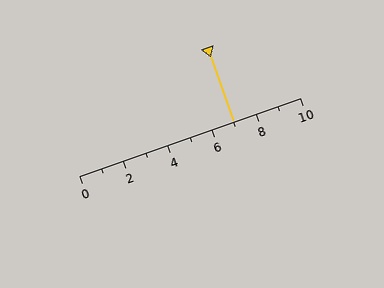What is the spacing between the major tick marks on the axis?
The major ticks are spaced 2 apart.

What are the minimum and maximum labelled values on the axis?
The axis runs from 0 to 10.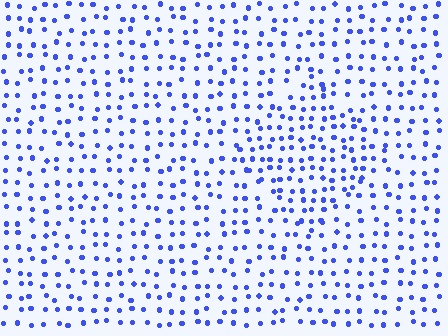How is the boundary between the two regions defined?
The boundary is defined by a change in element density (approximately 1.5x ratio). All elements are the same color, size, and shape.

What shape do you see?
I see a diamond.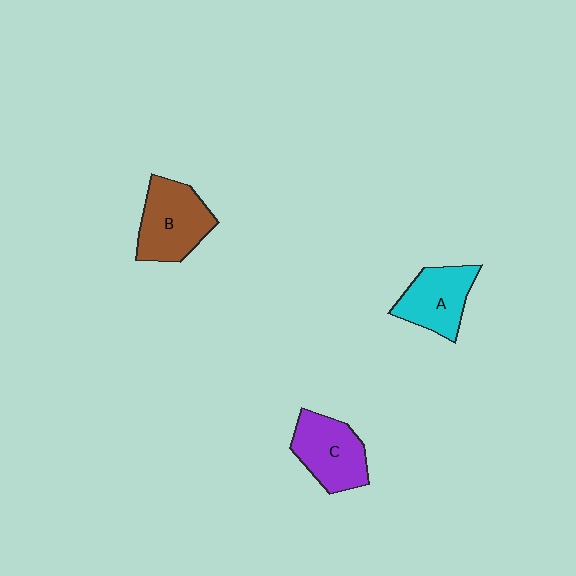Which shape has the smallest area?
Shape A (cyan).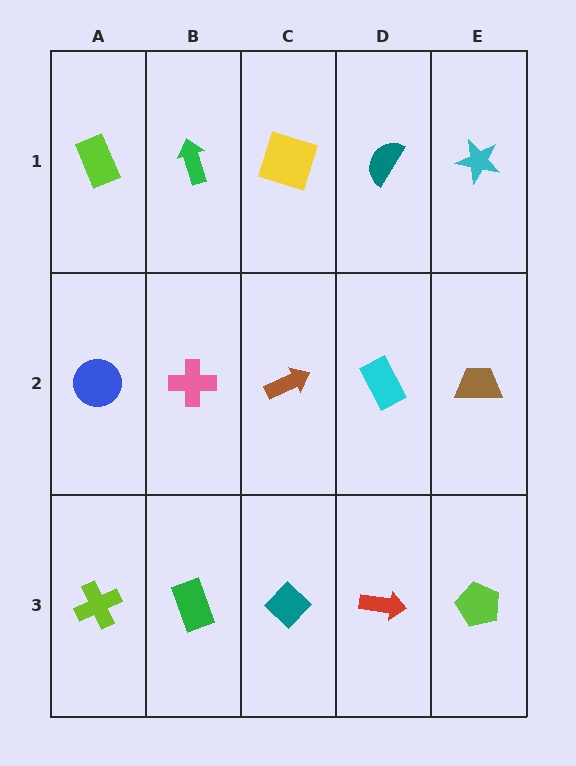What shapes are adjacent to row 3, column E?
A brown trapezoid (row 2, column E), a red arrow (row 3, column D).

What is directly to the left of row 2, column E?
A cyan rectangle.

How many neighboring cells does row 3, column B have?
3.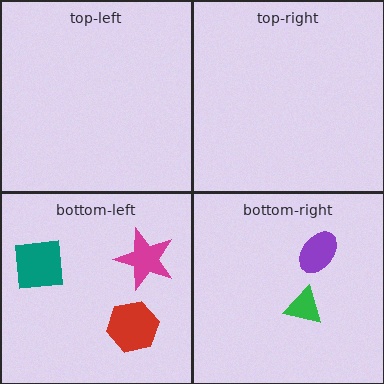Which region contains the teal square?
The bottom-left region.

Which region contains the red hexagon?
The bottom-left region.